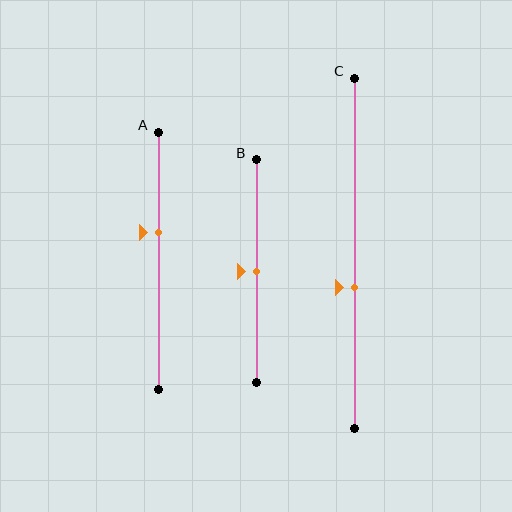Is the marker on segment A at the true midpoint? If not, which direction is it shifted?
No, the marker on segment A is shifted upward by about 11% of the segment length.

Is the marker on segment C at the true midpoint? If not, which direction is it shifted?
No, the marker on segment C is shifted downward by about 10% of the segment length.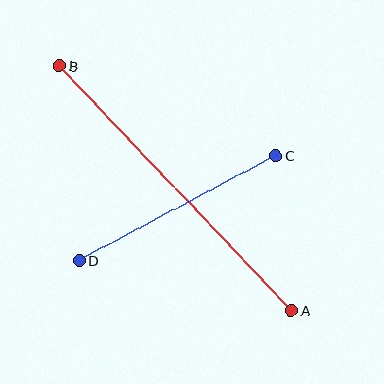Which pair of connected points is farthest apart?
Points A and B are farthest apart.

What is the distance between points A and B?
The distance is approximately 337 pixels.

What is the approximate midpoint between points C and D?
The midpoint is at approximately (177, 208) pixels.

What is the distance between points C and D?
The distance is approximately 223 pixels.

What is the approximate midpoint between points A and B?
The midpoint is at approximately (176, 188) pixels.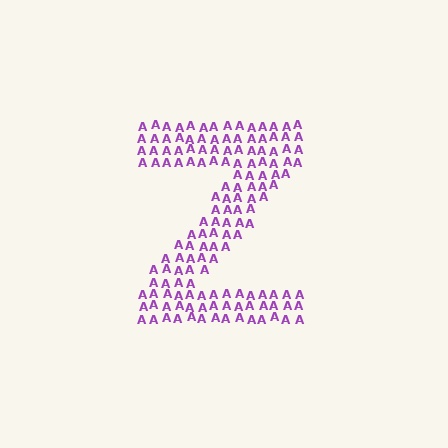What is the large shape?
The large shape is the letter Z.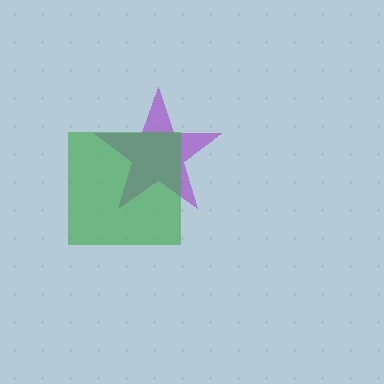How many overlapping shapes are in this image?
There are 2 overlapping shapes in the image.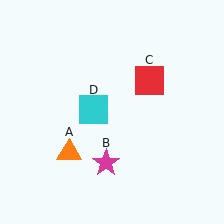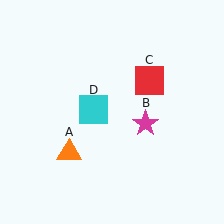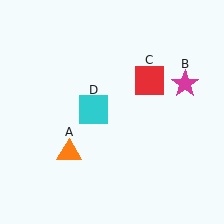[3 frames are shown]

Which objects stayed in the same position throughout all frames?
Orange triangle (object A) and red square (object C) and cyan square (object D) remained stationary.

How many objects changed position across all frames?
1 object changed position: magenta star (object B).